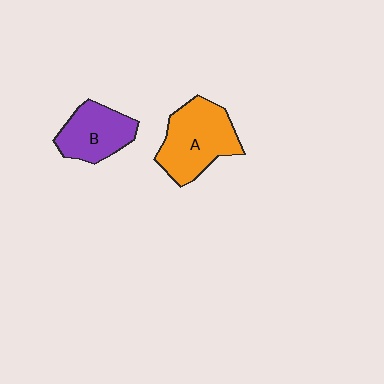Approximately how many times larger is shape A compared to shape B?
Approximately 1.4 times.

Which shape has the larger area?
Shape A (orange).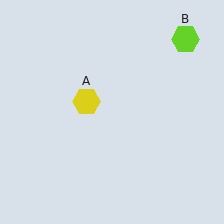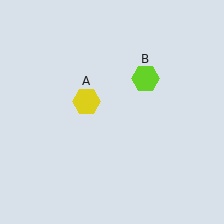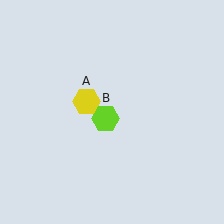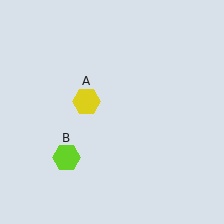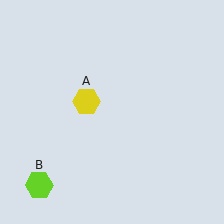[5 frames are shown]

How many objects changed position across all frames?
1 object changed position: lime hexagon (object B).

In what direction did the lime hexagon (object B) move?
The lime hexagon (object B) moved down and to the left.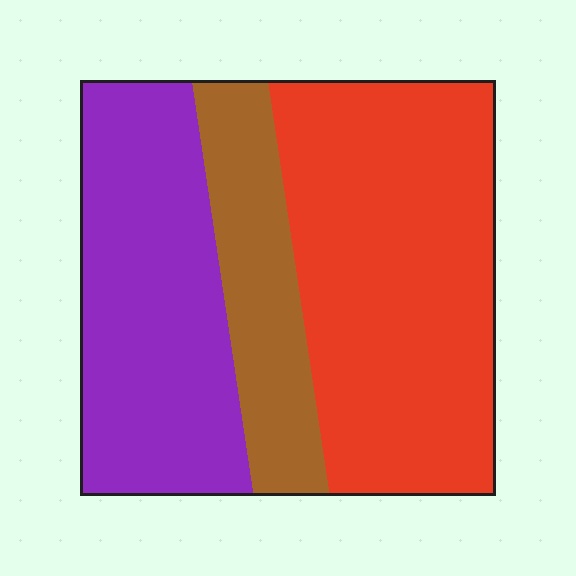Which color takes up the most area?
Red, at roughly 45%.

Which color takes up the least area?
Brown, at roughly 20%.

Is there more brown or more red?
Red.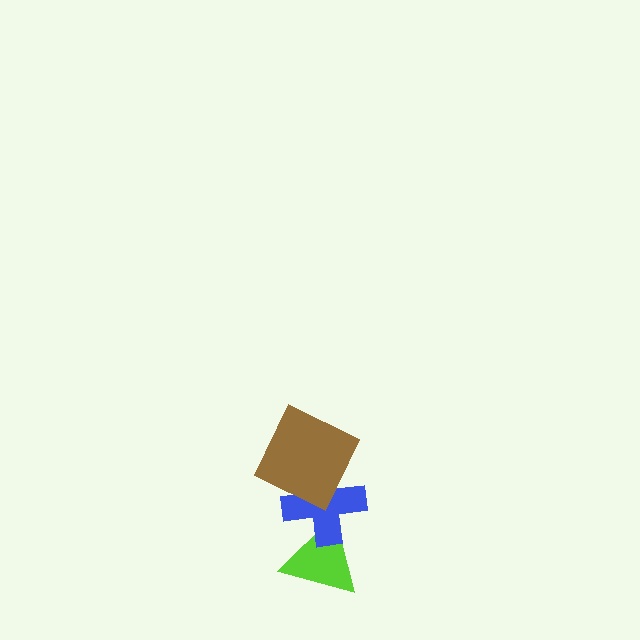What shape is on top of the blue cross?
The brown square is on top of the blue cross.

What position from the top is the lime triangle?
The lime triangle is 3rd from the top.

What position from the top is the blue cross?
The blue cross is 2nd from the top.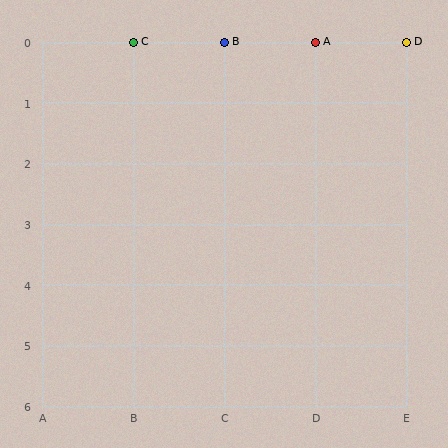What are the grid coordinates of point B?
Point B is at grid coordinates (C, 0).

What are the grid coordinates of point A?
Point A is at grid coordinates (D, 0).